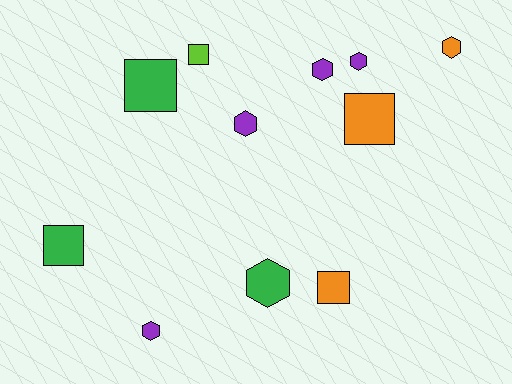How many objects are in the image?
There are 11 objects.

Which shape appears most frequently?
Hexagon, with 6 objects.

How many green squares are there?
There are 2 green squares.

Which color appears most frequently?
Purple, with 4 objects.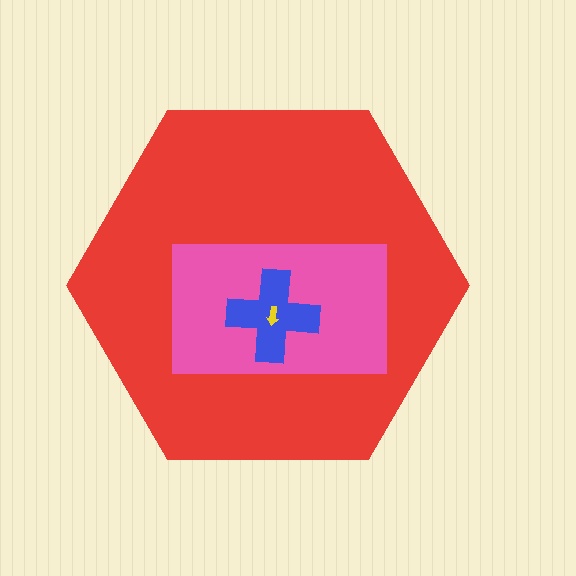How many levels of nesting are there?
4.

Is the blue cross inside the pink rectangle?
Yes.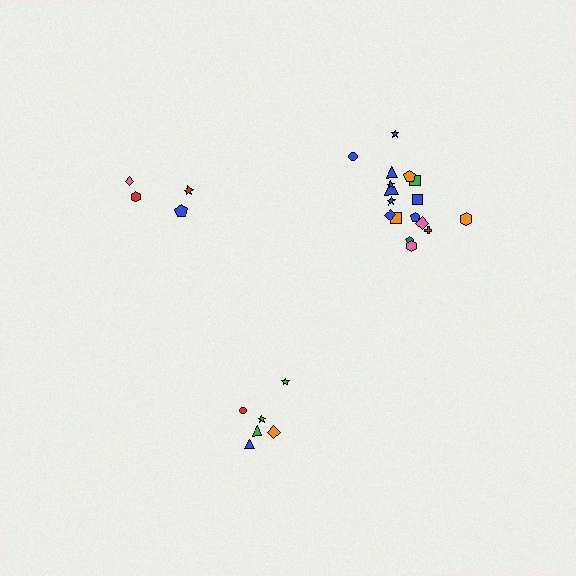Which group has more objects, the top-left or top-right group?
The top-right group.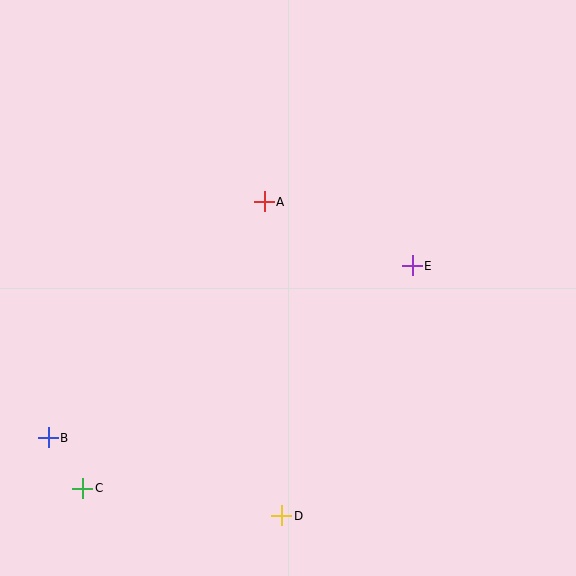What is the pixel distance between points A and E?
The distance between A and E is 161 pixels.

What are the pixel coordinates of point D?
Point D is at (282, 516).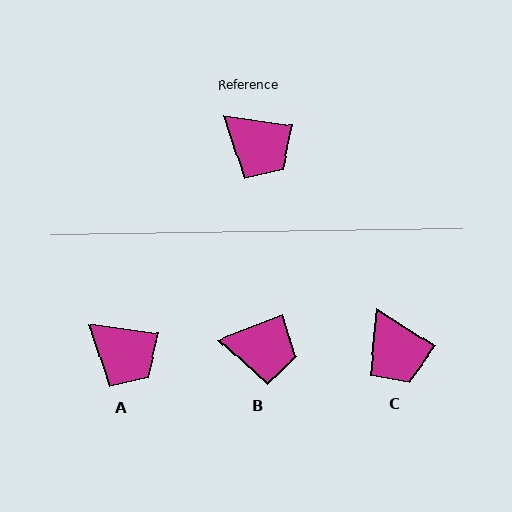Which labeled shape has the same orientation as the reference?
A.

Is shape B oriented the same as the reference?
No, it is off by about 30 degrees.